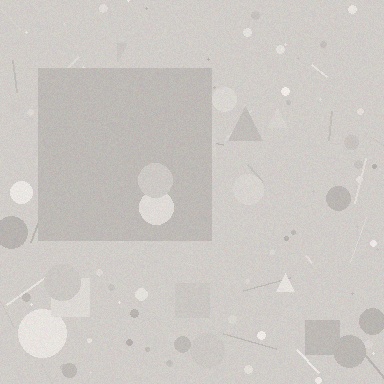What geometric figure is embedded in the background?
A square is embedded in the background.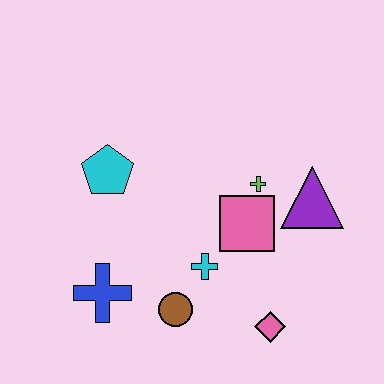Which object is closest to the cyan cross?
The brown circle is closest to the cyan cross.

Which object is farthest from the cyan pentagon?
The pink diamond is farthest from the cyan pentagon.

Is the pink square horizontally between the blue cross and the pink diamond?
Yes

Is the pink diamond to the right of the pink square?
Yes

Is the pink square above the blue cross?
Yes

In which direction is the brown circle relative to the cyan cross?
The brown circle is below the cyan cross.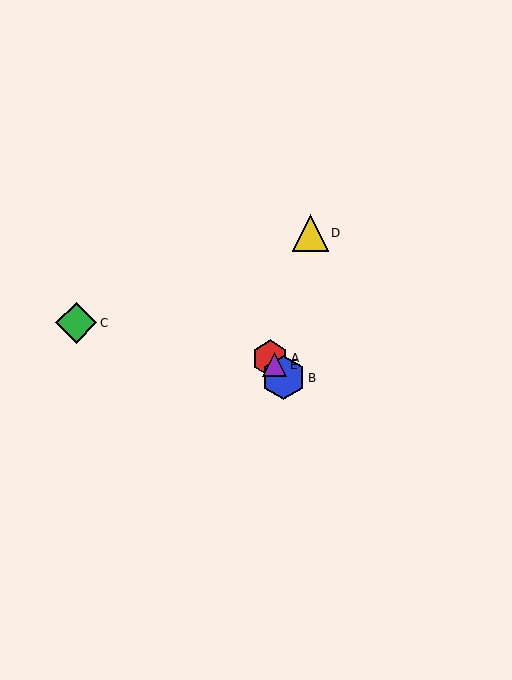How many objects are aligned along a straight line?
3 objects (A, B, E) are aligned along a straight line.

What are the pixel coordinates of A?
Object A is at (270, 358).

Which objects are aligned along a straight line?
Objects A, B, E are aligned along a straight line.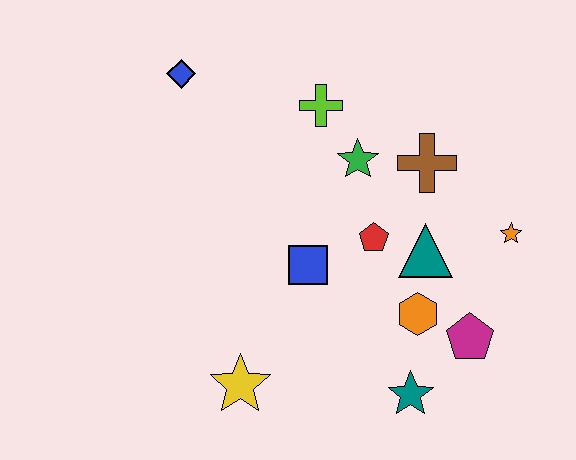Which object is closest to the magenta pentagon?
The orange hexagon is closest to the magenta pentagon.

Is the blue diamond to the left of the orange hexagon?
Yes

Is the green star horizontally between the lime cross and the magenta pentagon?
Yes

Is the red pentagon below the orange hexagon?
No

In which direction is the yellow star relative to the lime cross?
The yellow star is below the lime cross.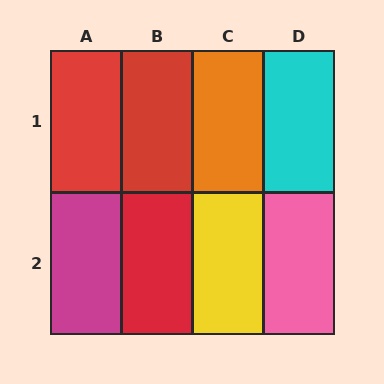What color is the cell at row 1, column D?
Cyan.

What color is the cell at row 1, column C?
Orange.